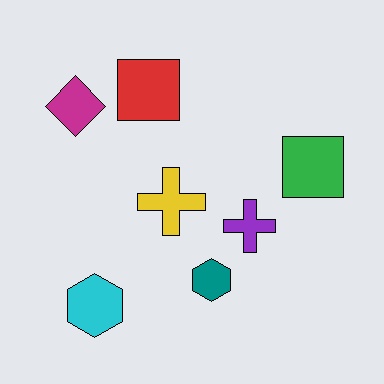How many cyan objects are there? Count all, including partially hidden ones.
There is 1 cyan object.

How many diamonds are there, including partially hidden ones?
There is 1 diamond.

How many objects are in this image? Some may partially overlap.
There are 7 objects.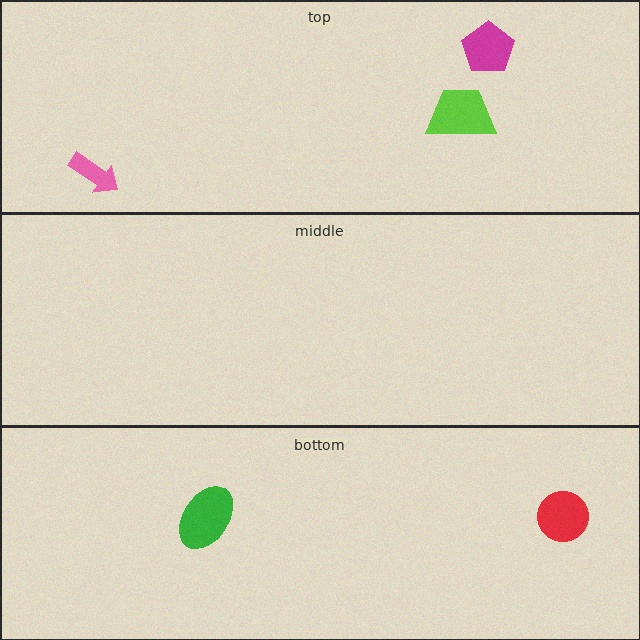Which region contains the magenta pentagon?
The top region.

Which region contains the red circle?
The bottom region.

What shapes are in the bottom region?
The red circle, the green ellipse.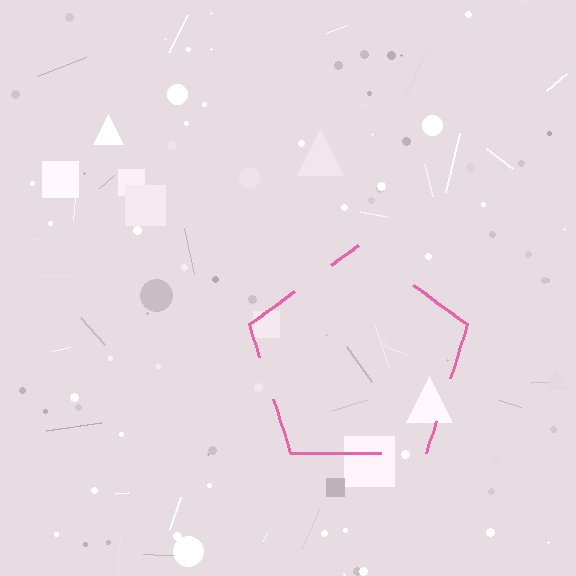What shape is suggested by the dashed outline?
The dashed outline suggests a pentagon.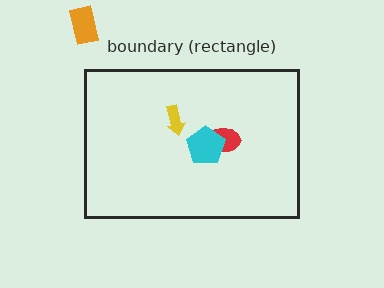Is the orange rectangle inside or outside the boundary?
Outside.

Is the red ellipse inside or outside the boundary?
Inside.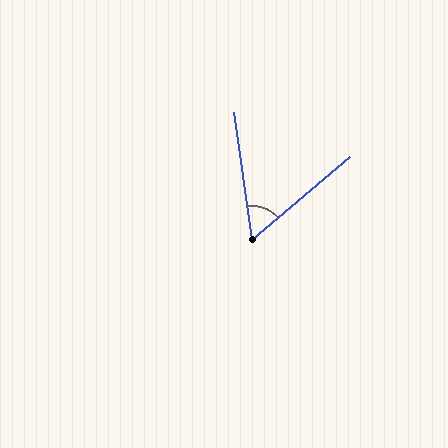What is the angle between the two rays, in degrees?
Approximately 58 degrees.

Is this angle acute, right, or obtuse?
It is acute.